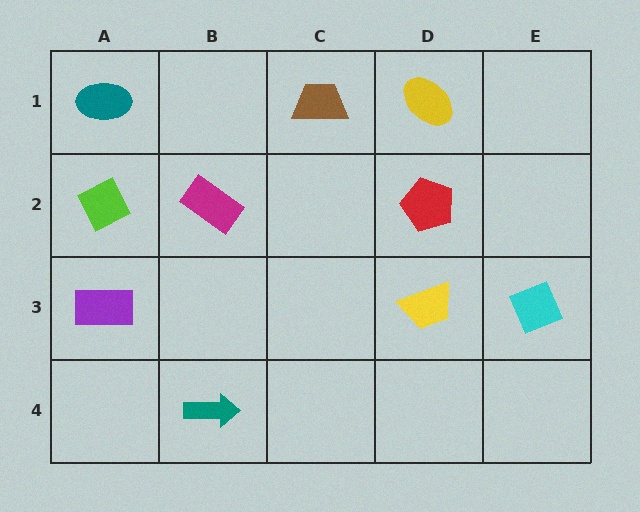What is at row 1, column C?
A brown trapezoid.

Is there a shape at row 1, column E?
No, that cell is empty.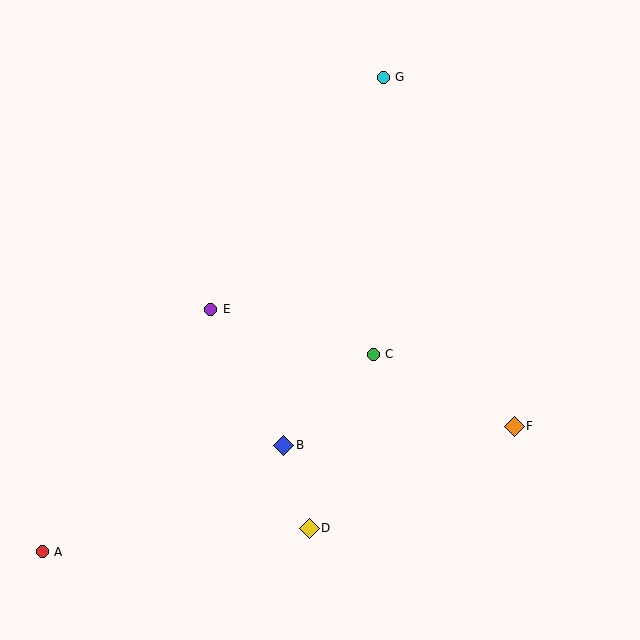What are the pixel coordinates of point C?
Point C is at (373, 354).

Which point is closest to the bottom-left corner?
Point A is closest to the bottom-left corner.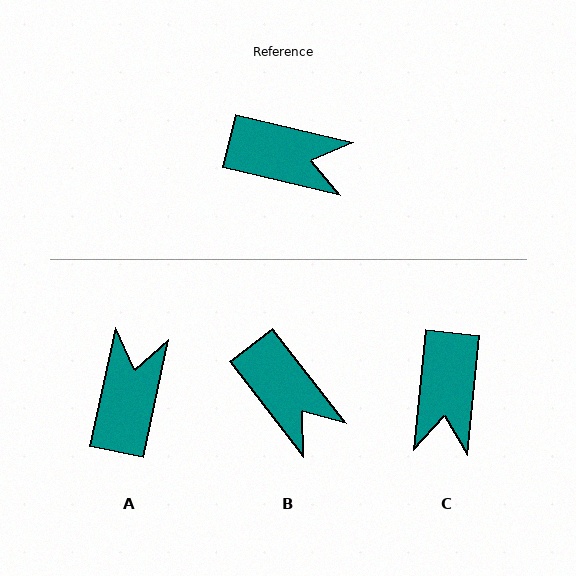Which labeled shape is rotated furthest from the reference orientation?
A, about 91 degrees away.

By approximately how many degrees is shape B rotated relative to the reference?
Approximately 39 degrees clockwise.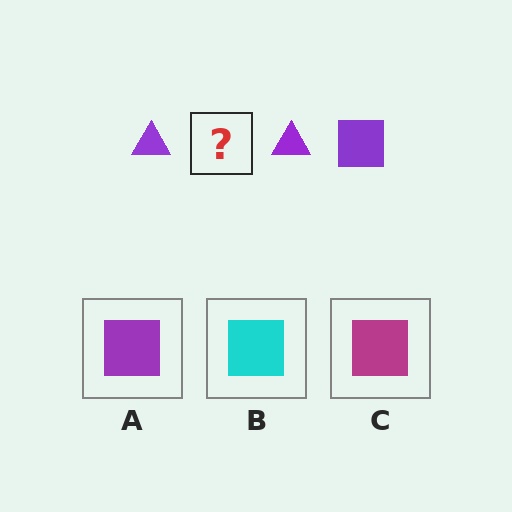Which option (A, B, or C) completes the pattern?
A.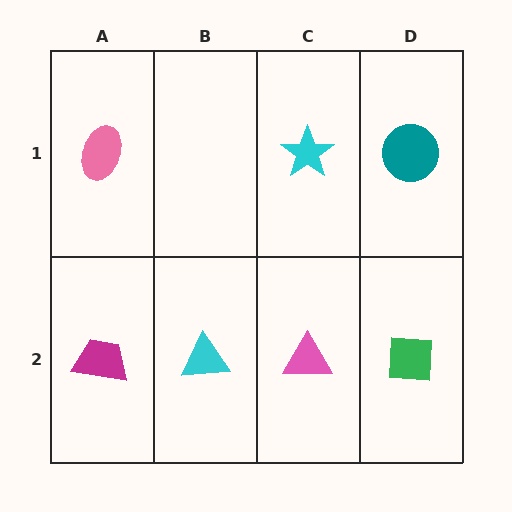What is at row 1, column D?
A teal circle.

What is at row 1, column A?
A pink ellipse.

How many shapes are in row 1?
3 shapes.